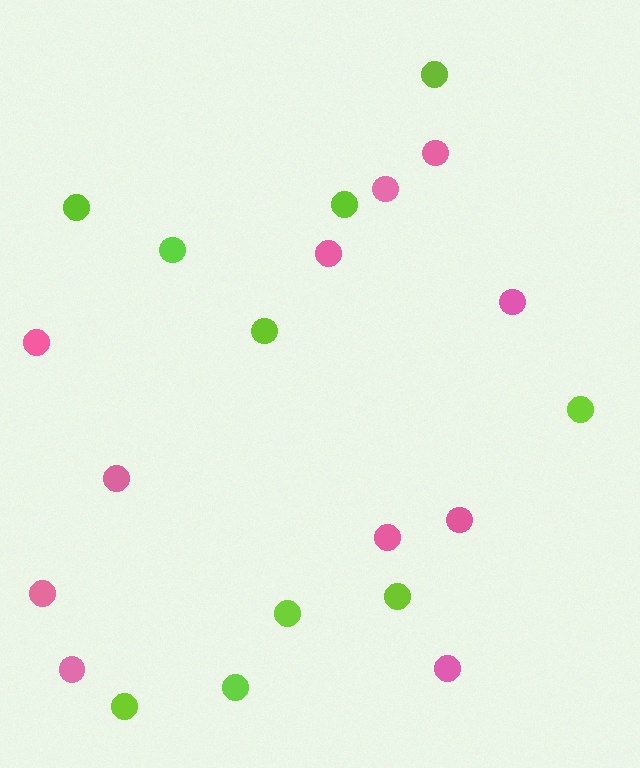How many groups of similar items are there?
There are 2 groups: one group of lime circles (10) and one group of pink circles (11).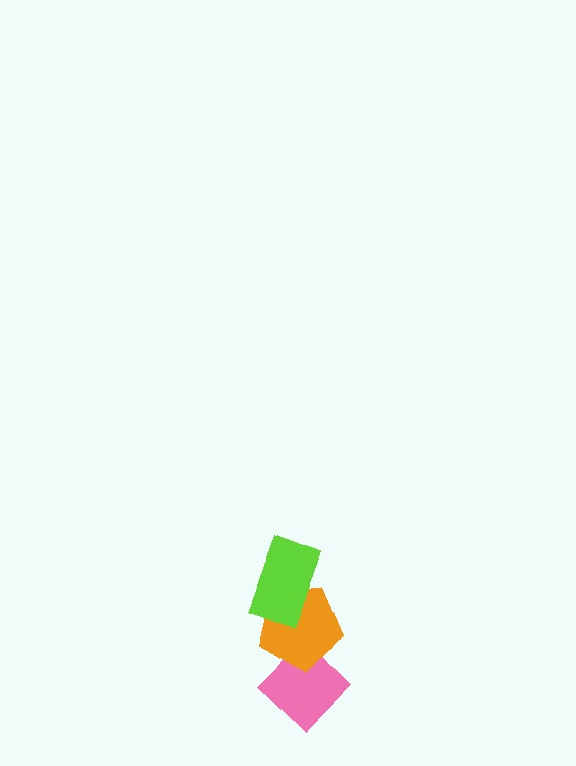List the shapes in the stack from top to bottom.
From top to bottom: the lime rectangle, the orange pentagon, the pink diamond.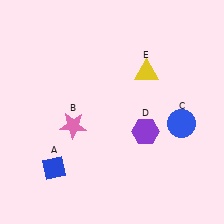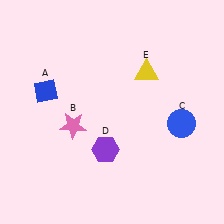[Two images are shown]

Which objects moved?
The objects that moved are: the blue diamond (A), the purple hexagon (D).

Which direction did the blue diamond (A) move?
The blue diamond (A) moved up.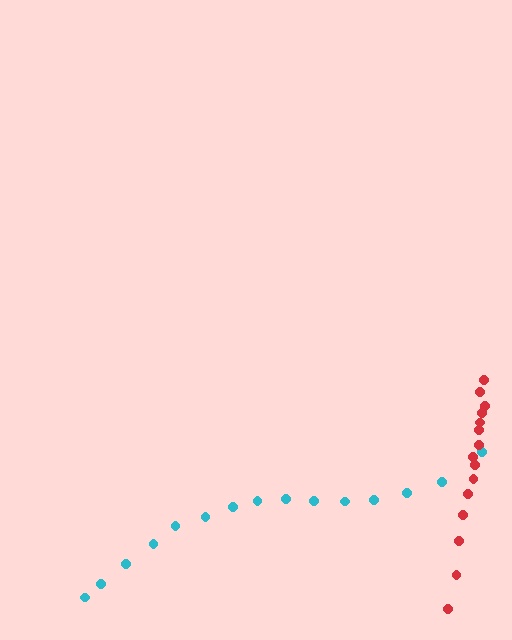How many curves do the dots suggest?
There are 2 distinct paths.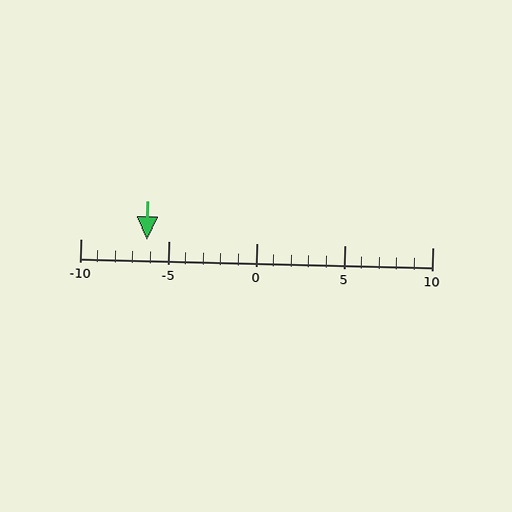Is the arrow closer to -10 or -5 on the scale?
The arrow is closer to -5.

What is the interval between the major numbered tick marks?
The major tick marks are spaced 5 units apart.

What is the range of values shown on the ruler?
The ruler shows values from -10 to 10.